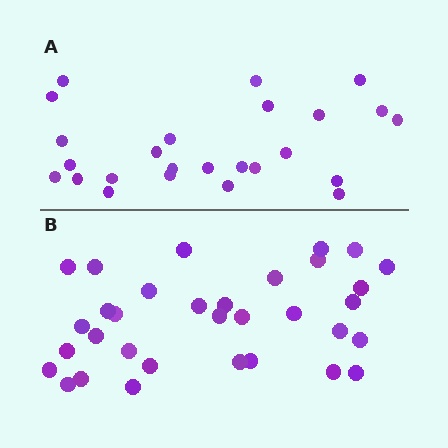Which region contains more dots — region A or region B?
Region B (the bottom region) has more dots.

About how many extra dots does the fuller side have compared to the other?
Region B has roughly 8 or so more dots than region A.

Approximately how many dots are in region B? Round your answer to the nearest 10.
About 30 dots. (The exact count is 33, which rounds to 30.)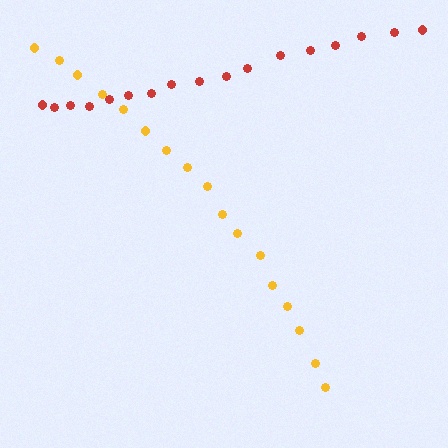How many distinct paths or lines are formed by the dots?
There are 2 distinct paths.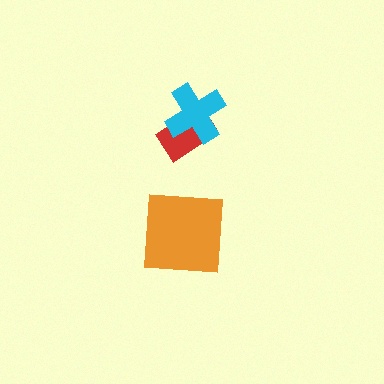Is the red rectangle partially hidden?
Yes, it is partially covered by another shape.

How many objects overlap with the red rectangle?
1 object overlaps with the red rectangle.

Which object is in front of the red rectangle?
The cyan cross is in front of the red rectangle.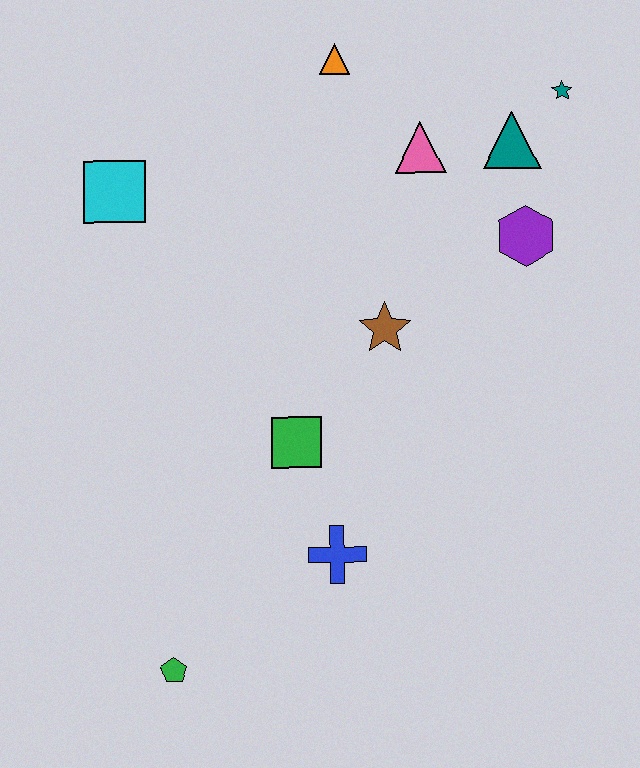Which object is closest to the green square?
The blue cross is closest to the green square.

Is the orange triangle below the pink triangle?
No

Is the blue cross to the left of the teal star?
Yes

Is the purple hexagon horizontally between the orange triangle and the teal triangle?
No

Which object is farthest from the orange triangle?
The green pentagon is farthest from the orange triangle.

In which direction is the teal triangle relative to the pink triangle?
The teal triangle is to the right of the pink triangle.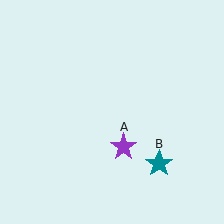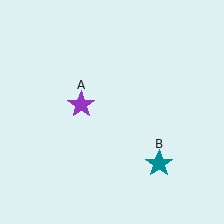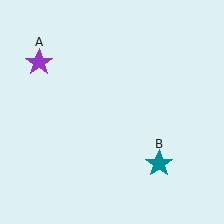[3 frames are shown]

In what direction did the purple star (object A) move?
The purple star (object A) moved up and to the left.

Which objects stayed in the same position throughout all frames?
Teal star (object B) remained stationary.